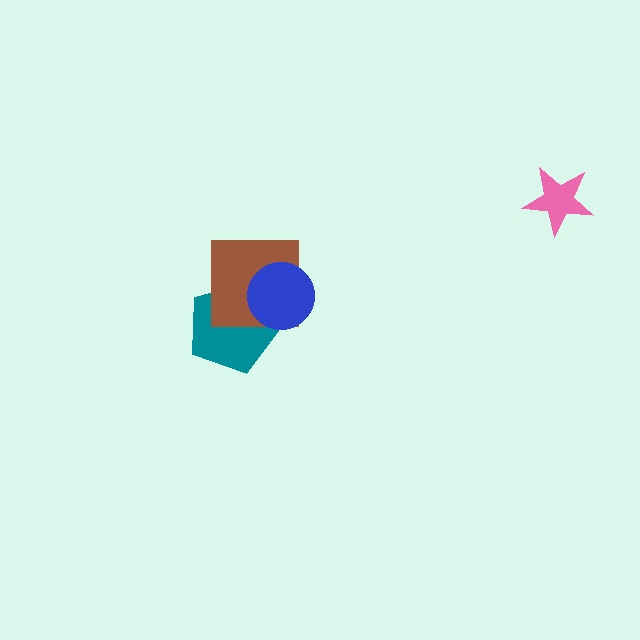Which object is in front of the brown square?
The blue circle is in front of the brown square.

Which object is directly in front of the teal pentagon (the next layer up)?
The brown square is directly in front of the teal pentagon.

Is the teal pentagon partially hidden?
Yes, it is partially covered by another shape.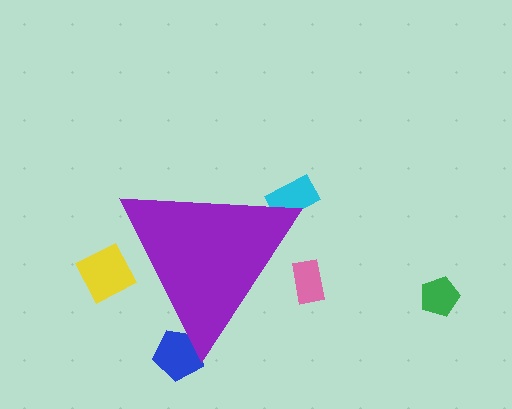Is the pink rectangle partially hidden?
Yes, the pink rectangle is partially hidden behind the purple triangle.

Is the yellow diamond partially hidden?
Yes, the yellow diamond is partially hidden behind the purple triangle.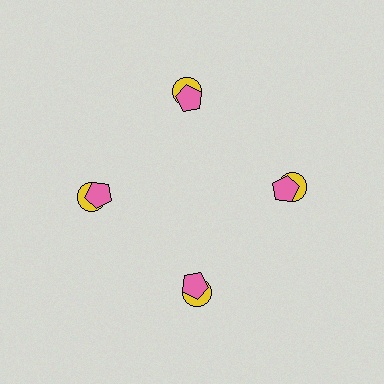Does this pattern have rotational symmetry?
Yes, this pattern has 4-fold rotational symmetry. It looks the same after rotating 90 degrees around the center.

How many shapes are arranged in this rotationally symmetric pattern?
There are 8 shapes, arranged in 4 groups of 2.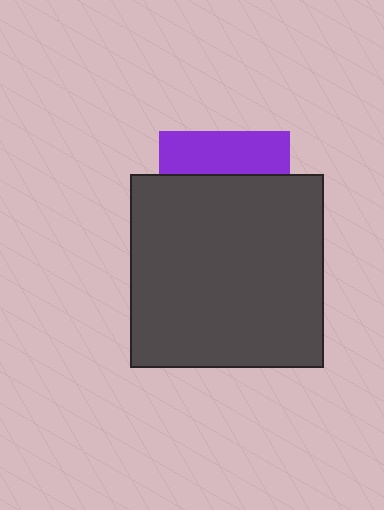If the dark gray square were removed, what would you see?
You would see the complete purple square.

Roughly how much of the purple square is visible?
A small part of it is visible (roughly 32%).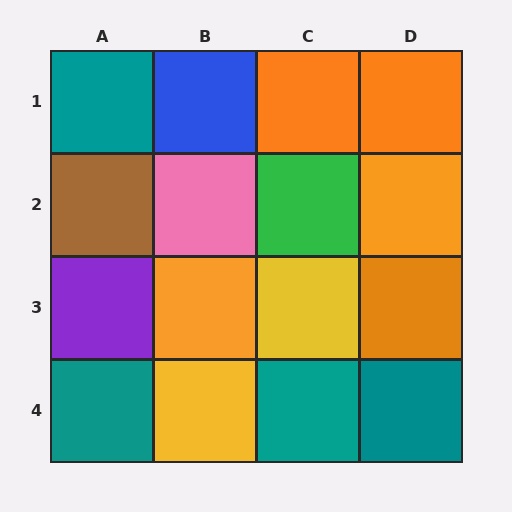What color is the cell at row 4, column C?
Teal.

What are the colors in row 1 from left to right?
Teal, blue, orange, orange.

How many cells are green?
1 cell is green.